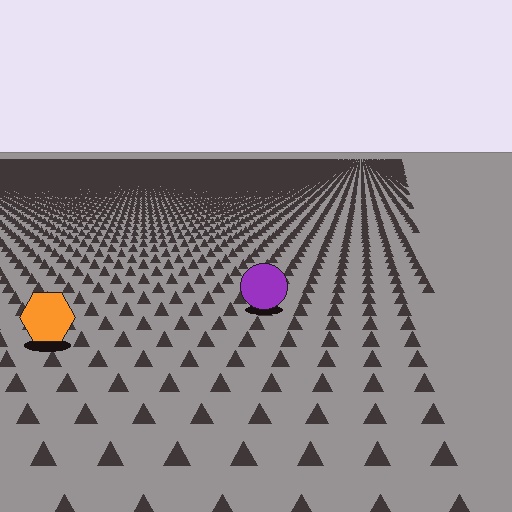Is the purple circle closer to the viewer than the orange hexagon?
No. The orange hexagon is closer — you can tell from the texture gradient: the ground texture is coarser near it.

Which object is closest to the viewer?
The orange hexagon is closest. The texture marks near it are larger and more spread out.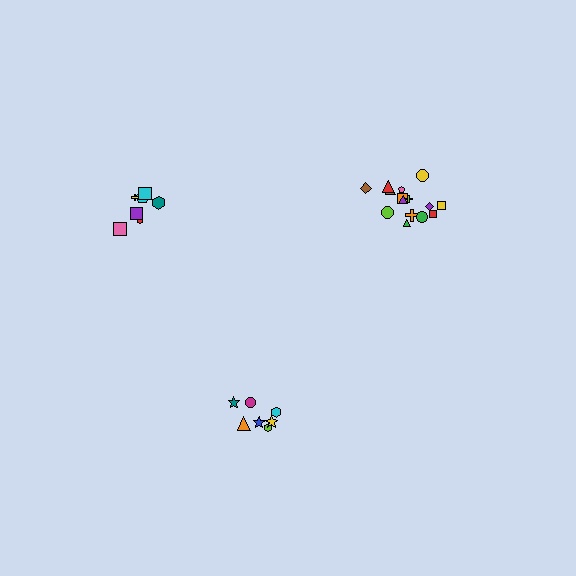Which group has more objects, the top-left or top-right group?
The top-right group.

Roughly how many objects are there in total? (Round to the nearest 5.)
Roughly 30 objects in total.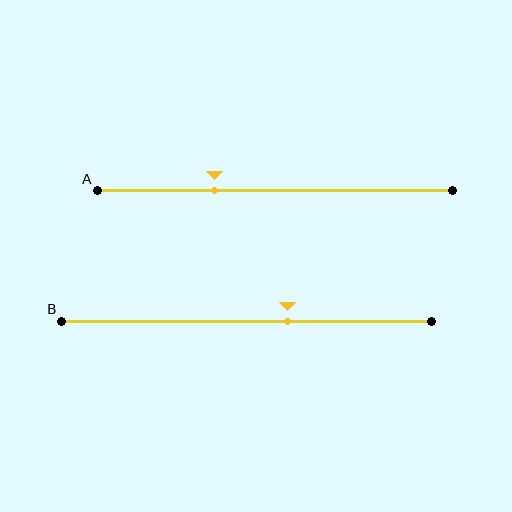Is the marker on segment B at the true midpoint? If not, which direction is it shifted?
No, the marker on segment B is shifted to the right by about 11% of the segment length.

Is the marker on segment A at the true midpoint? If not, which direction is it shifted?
No, the marker on segment A is shifted to the left by about 17% of the segment length.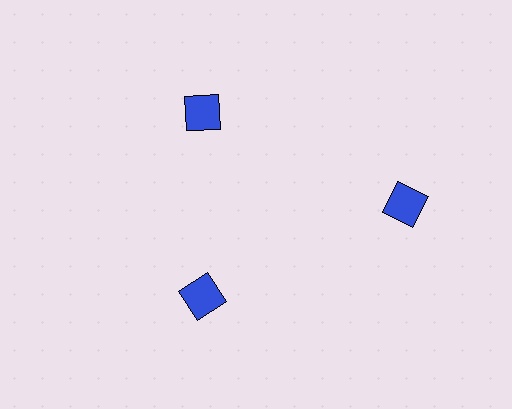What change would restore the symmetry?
The symmetry would be restored by moving it inward, back onto the ring so that all 3 diamonds sit at equal angles and equal distance from the center.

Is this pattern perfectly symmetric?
No. The 3 blue diamonds are arranged in a ring, but one element near the 3 o'clock position is pushed outward from the center, breaking the 3-fold rotational symmetry.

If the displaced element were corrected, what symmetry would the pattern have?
It would have 3-fold rotational symmetry — the pattern would map onto itself every 120 degrees.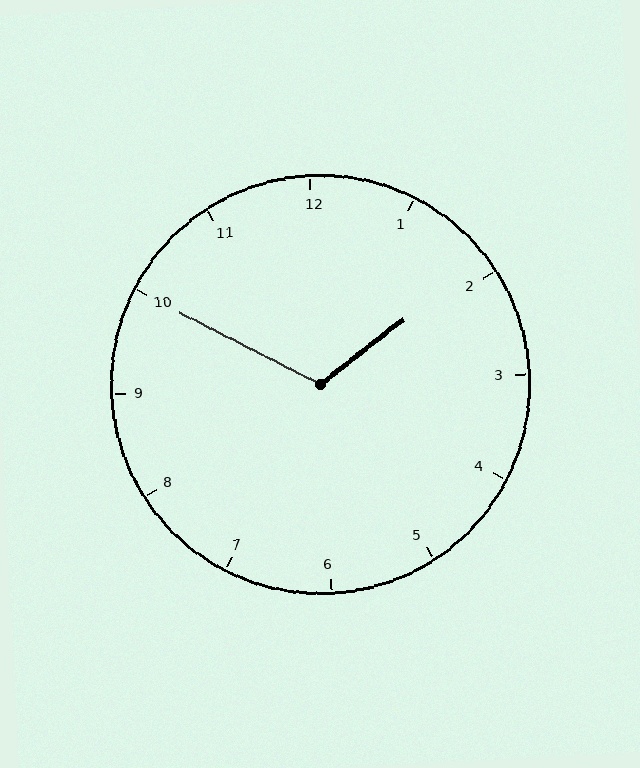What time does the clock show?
1:50.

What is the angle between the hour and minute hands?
Approximately 115 degrees.